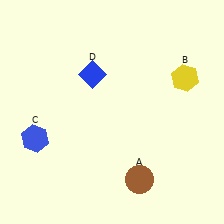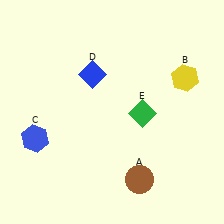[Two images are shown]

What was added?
A green diamond (E) was added in Image 2.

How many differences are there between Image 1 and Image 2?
There is 1 difference between the two images.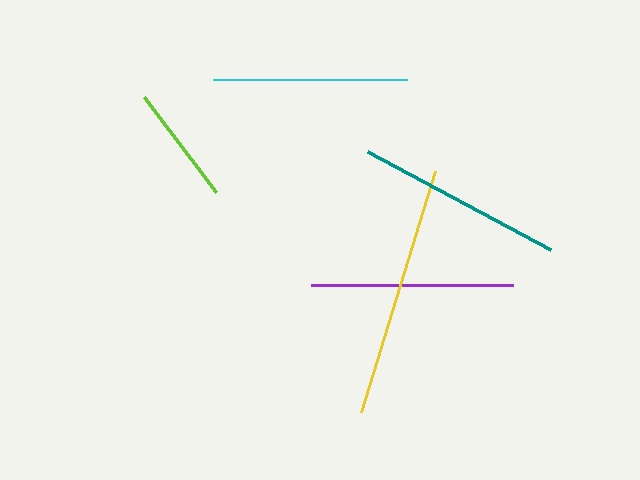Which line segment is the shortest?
The lime line is the shortest at approximately 119 pixels.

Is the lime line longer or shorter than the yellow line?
The yellow line is longer than the lime line.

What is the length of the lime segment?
The lime segment is approximately 119 pixels long.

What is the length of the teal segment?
The teal segment is approximately 208 pixels long.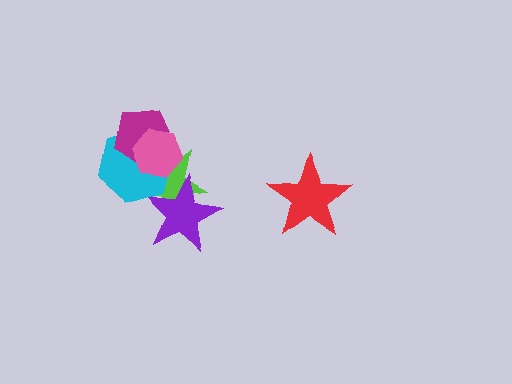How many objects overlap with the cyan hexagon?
4 objects overlap with the cyan hexagon.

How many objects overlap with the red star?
0 objects overlap with the red star.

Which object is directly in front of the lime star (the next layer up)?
The purple star is directly in front of the lime star.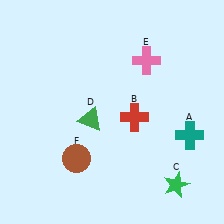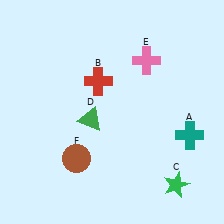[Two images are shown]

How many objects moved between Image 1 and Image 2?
1 object moved between the two images.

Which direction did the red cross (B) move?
The red cross (B) moved left.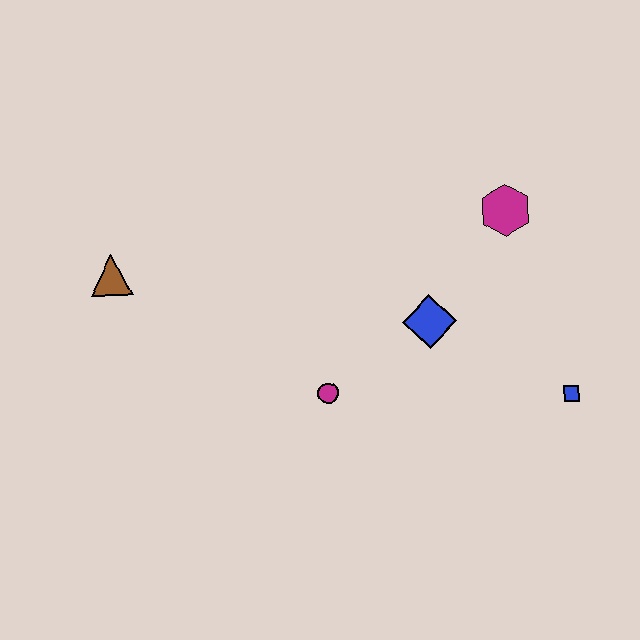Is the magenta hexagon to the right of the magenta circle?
Yes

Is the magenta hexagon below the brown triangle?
No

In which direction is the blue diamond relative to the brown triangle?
The blue diamond is to the right of the brown triangle.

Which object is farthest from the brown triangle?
The blue square is farthest from the brown triangle.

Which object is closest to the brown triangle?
The magenta circle is closest to the brown triangle.